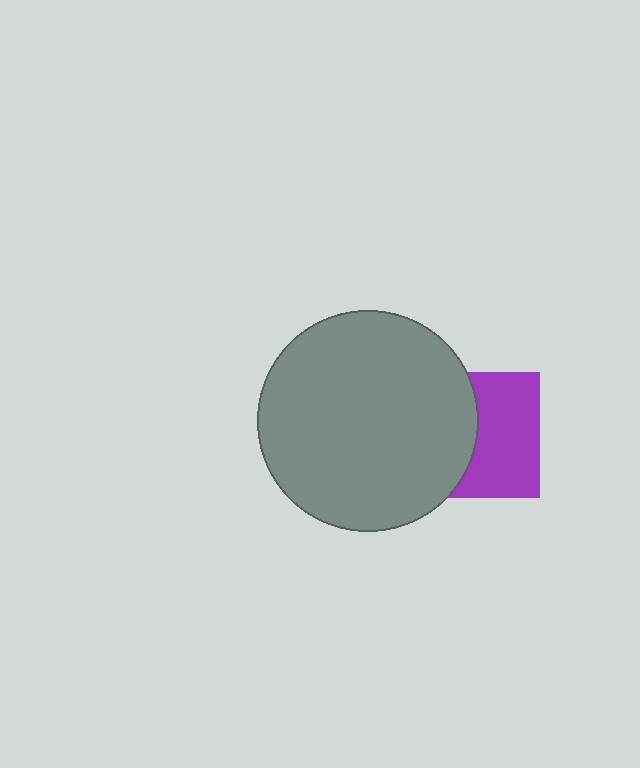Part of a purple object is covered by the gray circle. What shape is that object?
It is a square.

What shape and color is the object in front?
The object in front is a gray circle.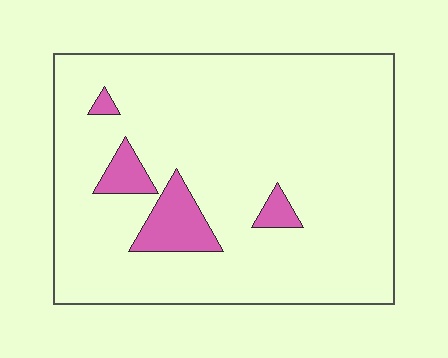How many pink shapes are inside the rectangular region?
4.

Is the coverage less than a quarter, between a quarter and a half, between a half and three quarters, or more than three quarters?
Less than a quarter.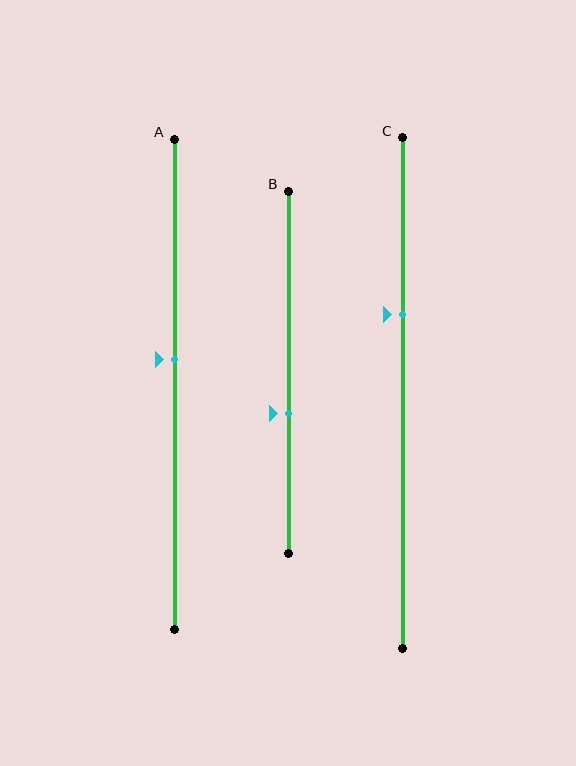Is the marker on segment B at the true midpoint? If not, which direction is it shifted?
No, the marker on segment B is shifted downward by about 11% of the segment length.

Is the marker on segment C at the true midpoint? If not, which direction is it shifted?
No, the marker on segment C is shifted upward by about 15% of the segment length.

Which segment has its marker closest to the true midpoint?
Segment A has its marker closest to the true midpoint.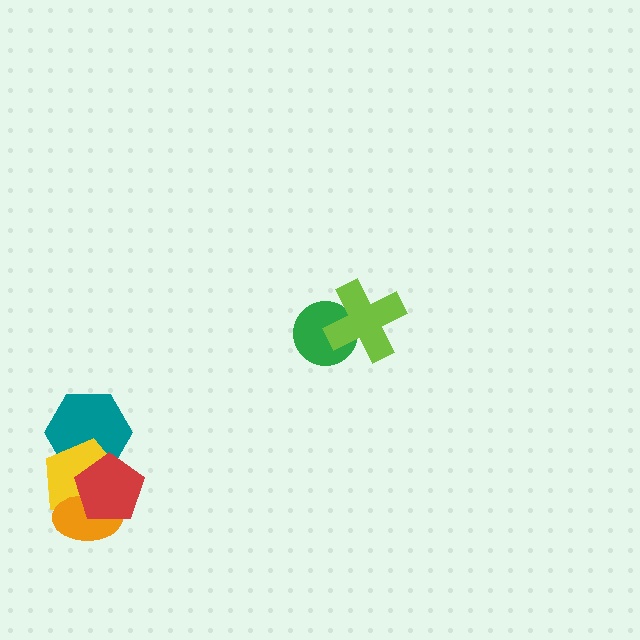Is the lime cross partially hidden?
No, no other shape covers it.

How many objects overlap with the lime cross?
1 object overlaps with the lime cross.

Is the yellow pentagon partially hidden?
Yes, it is partially covered by another shape.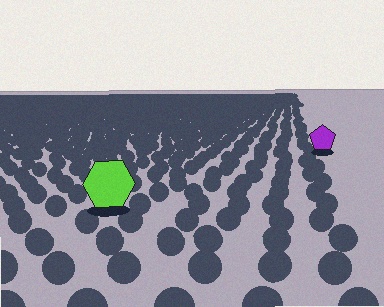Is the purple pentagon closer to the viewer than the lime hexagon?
No. The lime hexagon is closer — you can tell from the texture gradient: the ground texture is coarser near it.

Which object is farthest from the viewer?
The purple pentagon is farthest from the viewer. It appears smaller and the ground texture around it is denser.